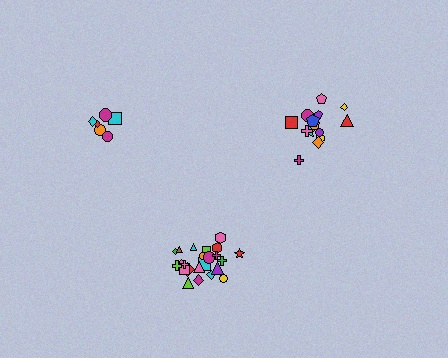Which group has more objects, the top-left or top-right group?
The top-right group.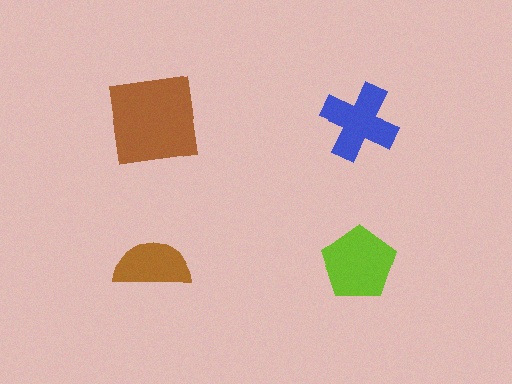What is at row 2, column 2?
A lime pentagon.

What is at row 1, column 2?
A blue cross.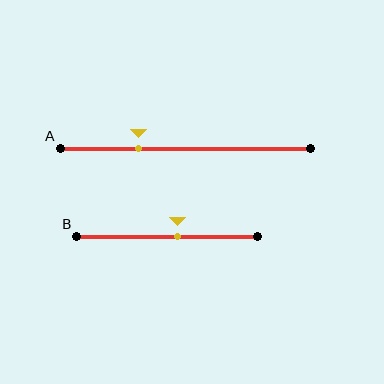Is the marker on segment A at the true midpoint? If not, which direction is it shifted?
No, the marker on segment A is shifted to the left by about 19% of the segment length.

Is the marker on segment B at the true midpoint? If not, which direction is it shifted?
No, the marker on segment B is shifted to the right by about 6% of the segment length.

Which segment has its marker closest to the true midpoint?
Segment B has its marker closest to the true midpoint.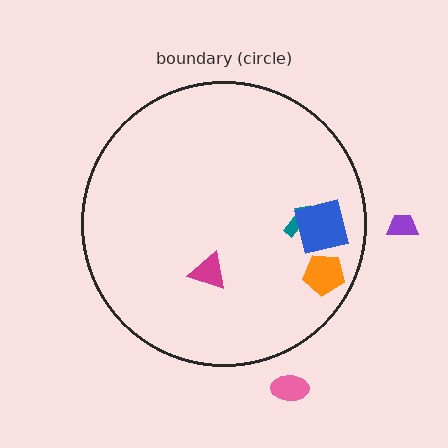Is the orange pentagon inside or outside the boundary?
Inside.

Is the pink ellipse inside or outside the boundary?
Outside.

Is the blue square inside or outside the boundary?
Inside.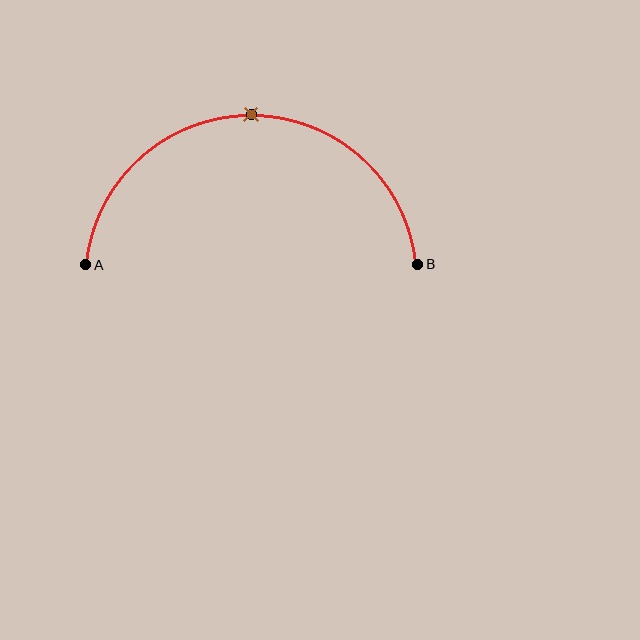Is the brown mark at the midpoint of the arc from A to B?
Yes. The brown mark lies on the arc at equal arc-length from both A and B — it is the arc midpoint.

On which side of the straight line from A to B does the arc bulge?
The arc bulges above the straight line connecting A and B.